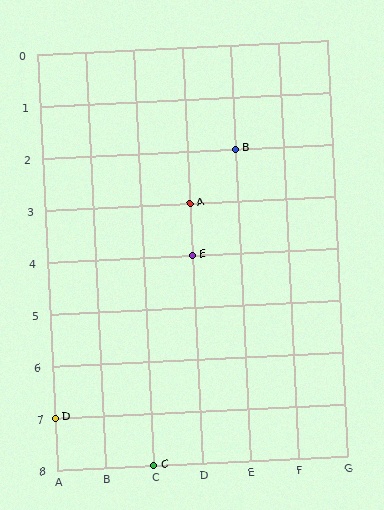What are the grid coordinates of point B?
Point B is at grid coordinates (E, 2).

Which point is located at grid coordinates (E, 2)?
Point B is at (E, 2).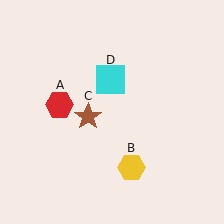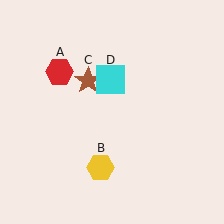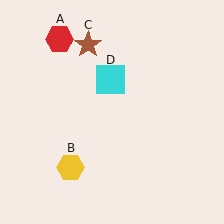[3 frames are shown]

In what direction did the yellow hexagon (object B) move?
The yellow hexagon (object B) moved left.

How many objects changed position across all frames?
3 objects changed position: red hexagon (object A), yellow hexagon (object B), brown star (object C).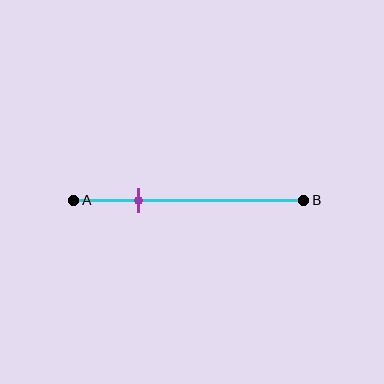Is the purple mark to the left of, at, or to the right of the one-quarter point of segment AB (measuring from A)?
The purple mark is to the right of the one-quarter point of segment AB.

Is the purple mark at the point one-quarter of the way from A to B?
No, the mark is at about 30% from A, not at the 25% one-quarter point.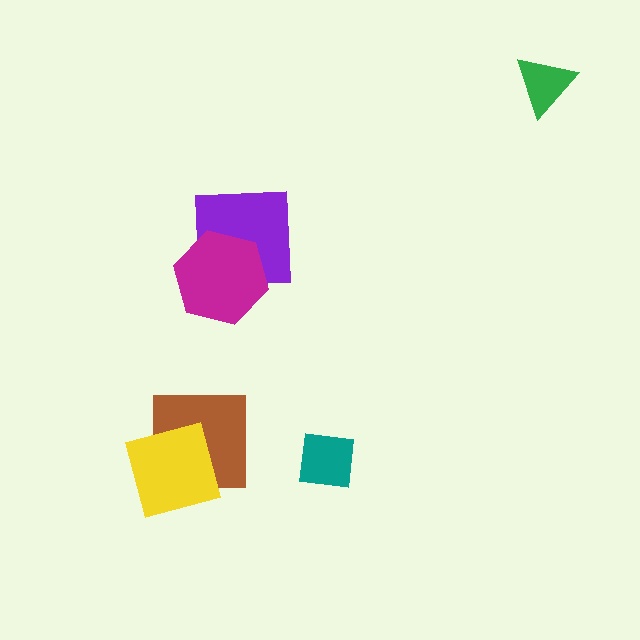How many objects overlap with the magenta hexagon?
1 object overlaps with the magenta hexagon.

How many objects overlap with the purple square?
1 object overlaps with the purple square.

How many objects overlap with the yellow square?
1 object overlaps with the yellow square.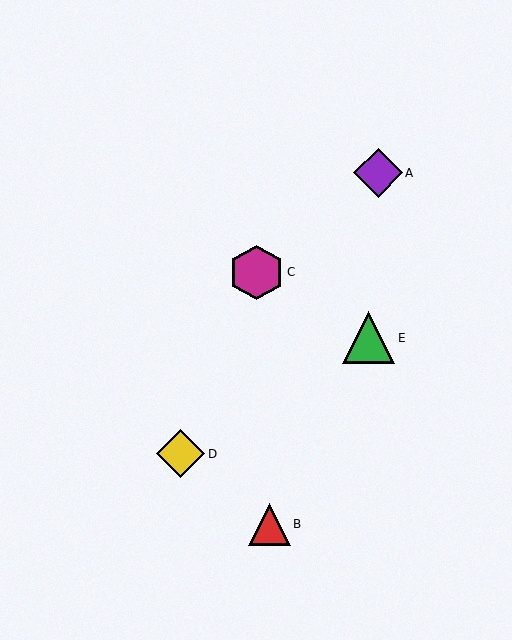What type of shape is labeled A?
Shape A is a purple diamond.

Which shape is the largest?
The magenta hexagon (labeled C) is the largest.